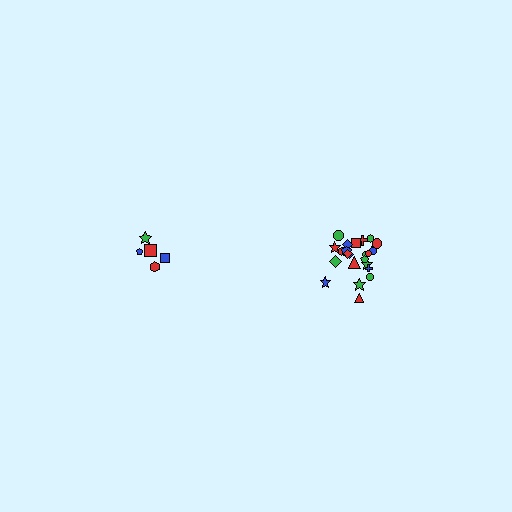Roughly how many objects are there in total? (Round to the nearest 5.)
Roughly 30 objects in total.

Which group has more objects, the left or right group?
The right group.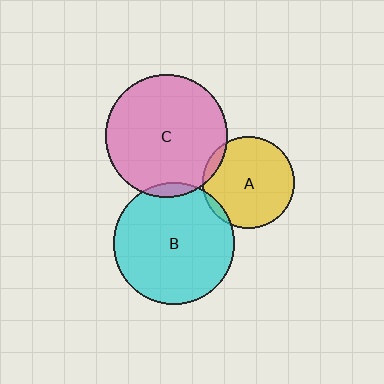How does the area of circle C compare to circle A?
Approximately 1.7 times.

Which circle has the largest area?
Circle C (pink).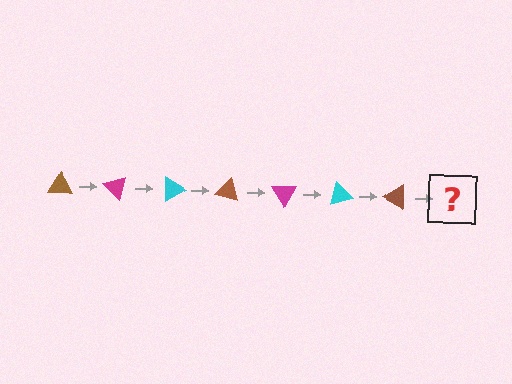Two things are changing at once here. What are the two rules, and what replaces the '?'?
The two rules are that it rotates 45 degrees each step and the color cycles through brown, magenta, and cyan. The '?' should be a magenta triangle, rotated 315 degrees from the start.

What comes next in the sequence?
The next element should be a magenta triangle, rotated 315 degrees from the start.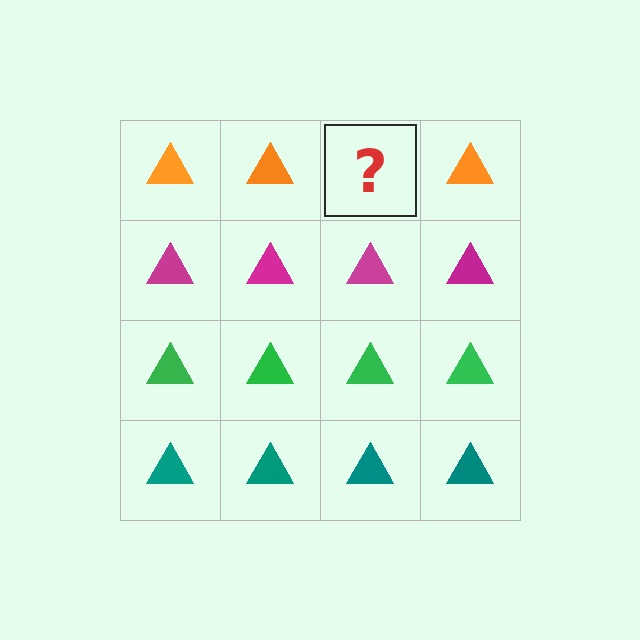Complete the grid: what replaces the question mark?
The question mark should be replaced with an orange triangle.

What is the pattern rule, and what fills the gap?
The rule is that each row has a consistent color. The gap should be filled with an orange triangle.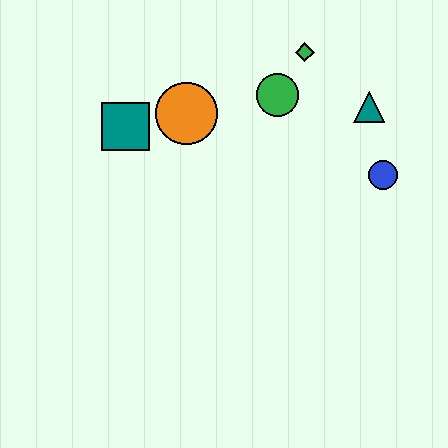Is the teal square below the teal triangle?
Yes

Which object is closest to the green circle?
The green diamond is closest to the green circle.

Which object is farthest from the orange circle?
The blue circle is farthest from the orange circle.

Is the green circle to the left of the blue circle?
Yes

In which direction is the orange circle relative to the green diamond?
The orange circle is to the left of the green diamond.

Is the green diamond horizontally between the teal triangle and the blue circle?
No